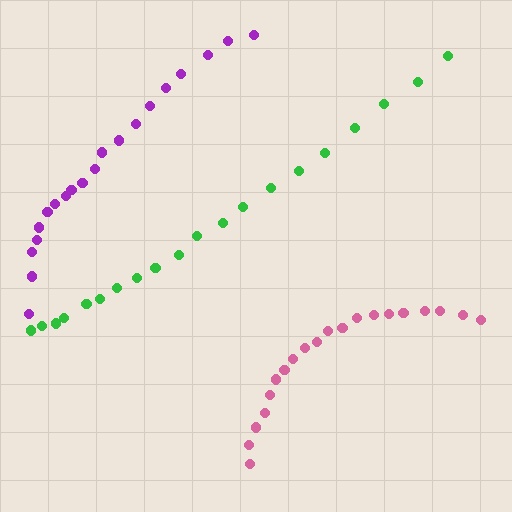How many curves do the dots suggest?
There are 3 distinct paths.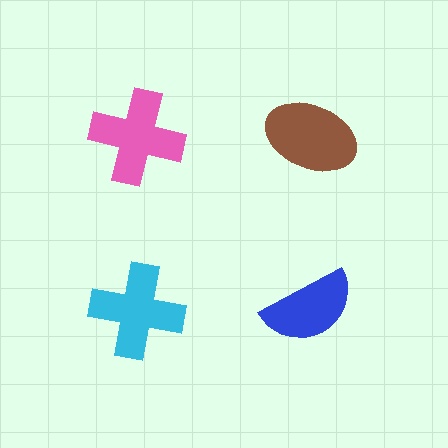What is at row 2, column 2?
A blue semicircle.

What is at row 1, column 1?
A pink cross.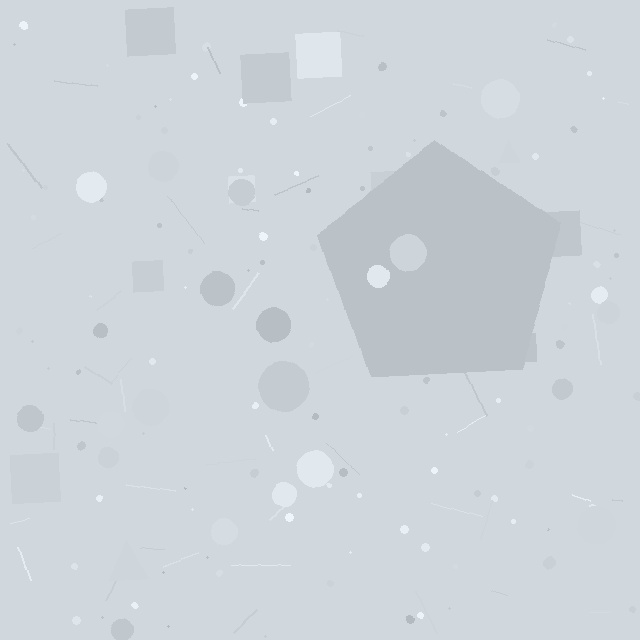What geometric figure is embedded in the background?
A pentagon is embedded in the background.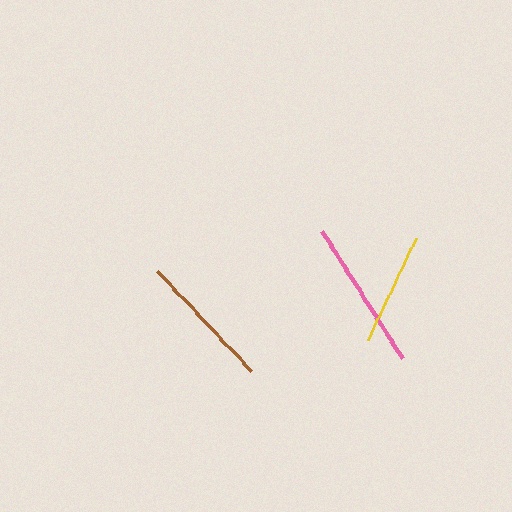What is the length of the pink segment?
The pink segment is approximately 151 pixels long.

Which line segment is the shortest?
The yellow line is the shortest at approximately 113 pixels.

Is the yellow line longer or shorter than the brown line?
The brown line is longer than the yellow line.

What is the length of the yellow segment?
The yellow segment is approximately 113 pixels long.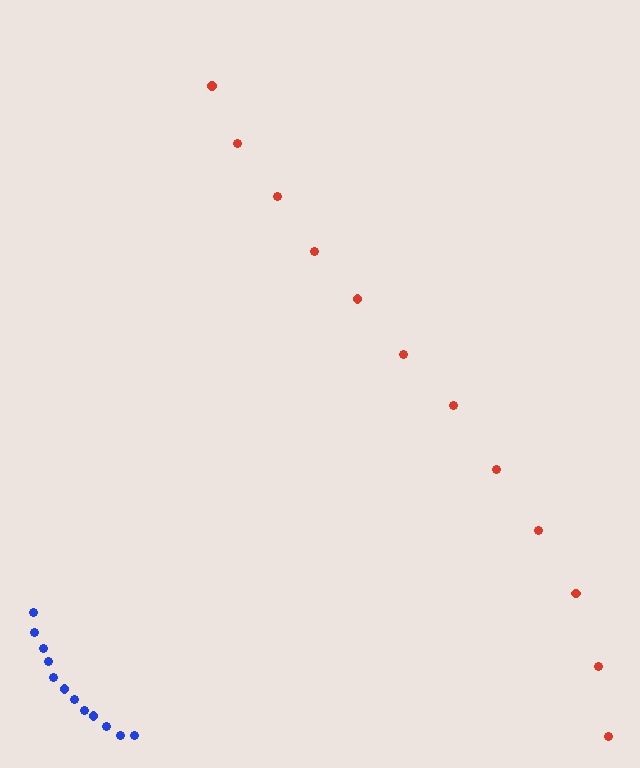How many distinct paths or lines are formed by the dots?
There are 2 distinct paths.